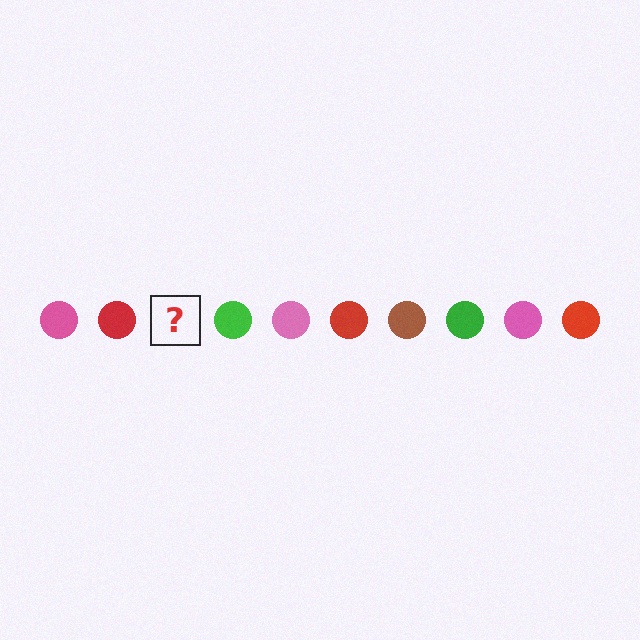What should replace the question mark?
The question mark should be replaced with a brown circle.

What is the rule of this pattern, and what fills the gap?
The rule is that the pattern cycles through pink, red, brown, green circles. The gap should be filled with a brown circle.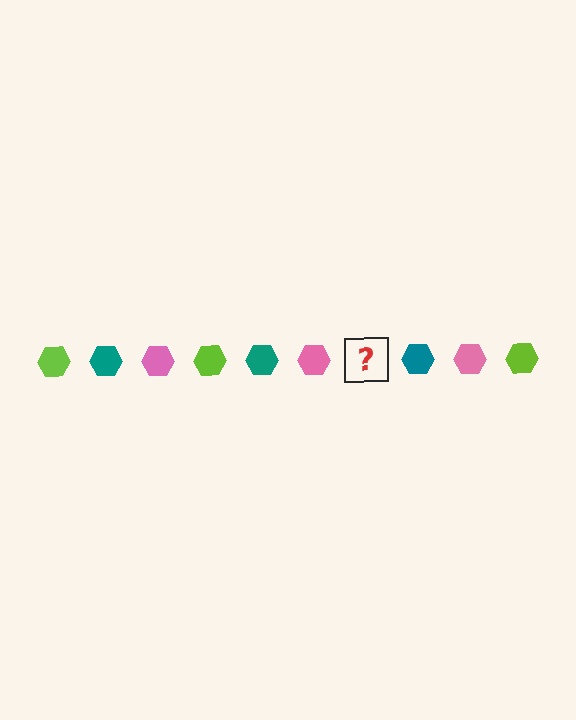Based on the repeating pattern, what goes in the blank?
The blank should be a lime hexagon.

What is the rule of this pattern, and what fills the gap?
The rule is that the pattern cycles through lime, teal, pink hexagons. The gap should be filled with a lime hexagon.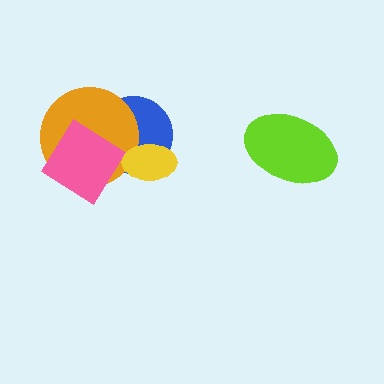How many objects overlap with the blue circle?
3 objects overlap with the blue circle.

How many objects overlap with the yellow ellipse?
2 objects overlap with the yellow ellipse.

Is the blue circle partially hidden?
Yes, it is partially covered by another shape.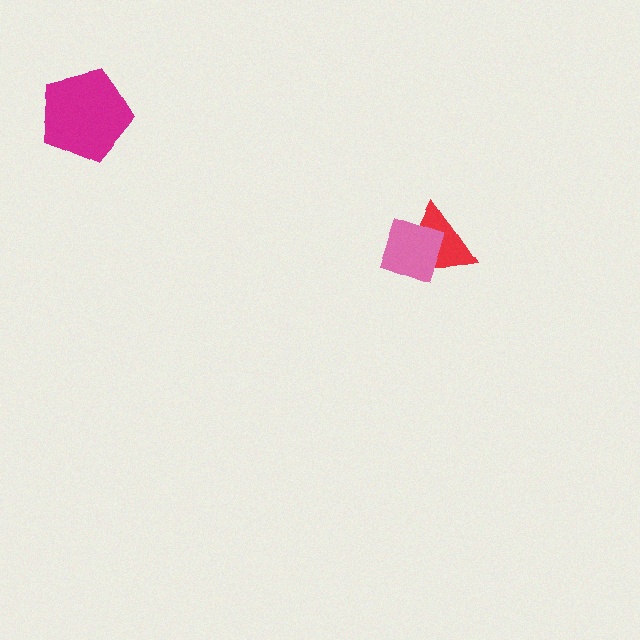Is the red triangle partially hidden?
Yes, it is partially covered by another shape.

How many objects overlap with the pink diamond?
1 object overlaps with the pink diamond.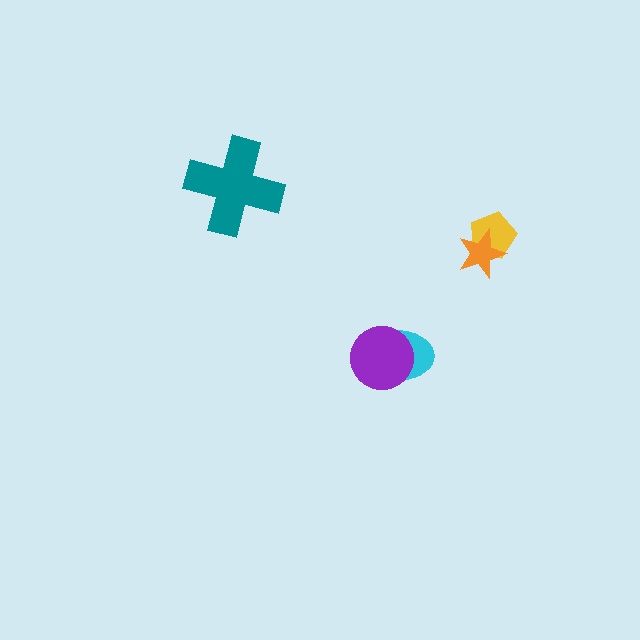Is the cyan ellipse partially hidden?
Yes, it is partially covered by another shape.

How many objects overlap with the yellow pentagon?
1 object overlaps with the yellow pentagon.